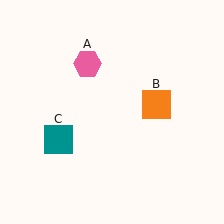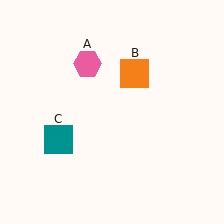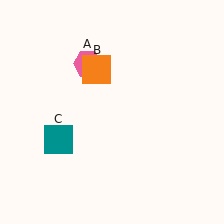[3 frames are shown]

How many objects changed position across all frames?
1 object changed position: orange square (object B).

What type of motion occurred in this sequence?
The orange square (object B) rotated counterclockwise around the center of the scene.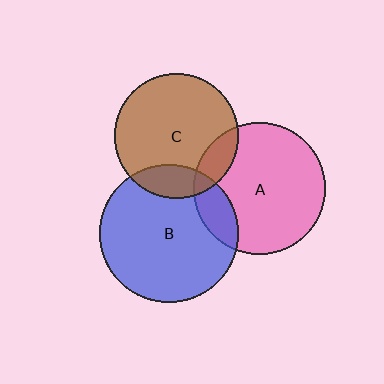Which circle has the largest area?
Circle B (blue).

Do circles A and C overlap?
Yes.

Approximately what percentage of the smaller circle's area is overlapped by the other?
Approximately 15%.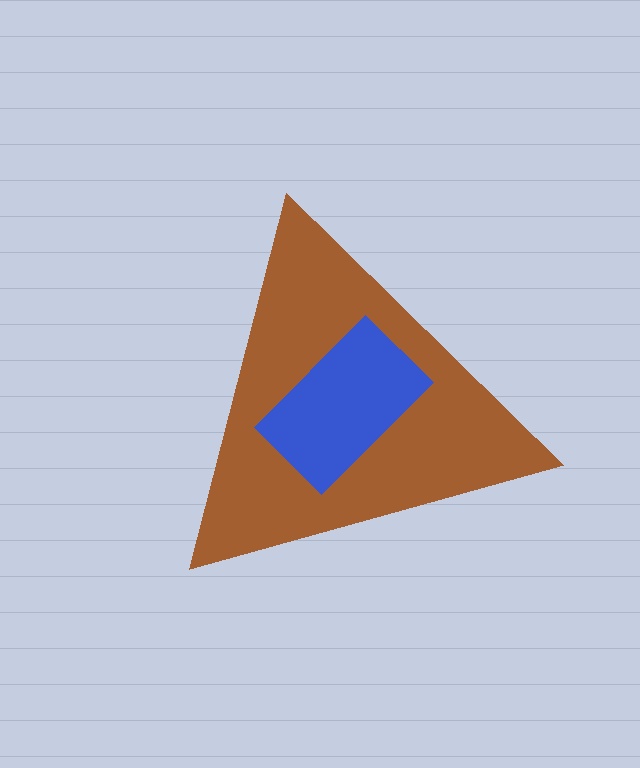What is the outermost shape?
The brown triangle.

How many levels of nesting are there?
2.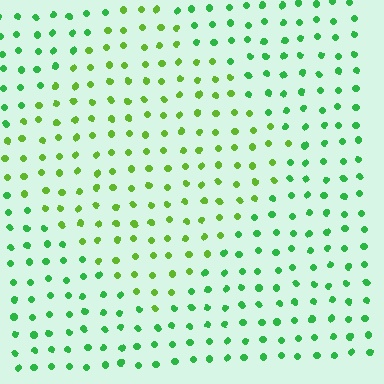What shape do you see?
I see a diamond.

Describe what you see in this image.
The image is filled with small green elements in a uniform arrangement. A diamond-shaped region is visible where the elements are tinted to a slightly different hue, forming a subtle color boundary.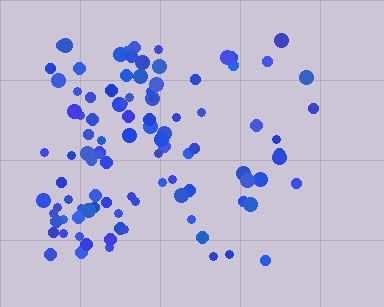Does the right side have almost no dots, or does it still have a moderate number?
Still a moderate number, just noticeably fewer than the left.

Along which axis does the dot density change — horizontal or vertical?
Horizontal.